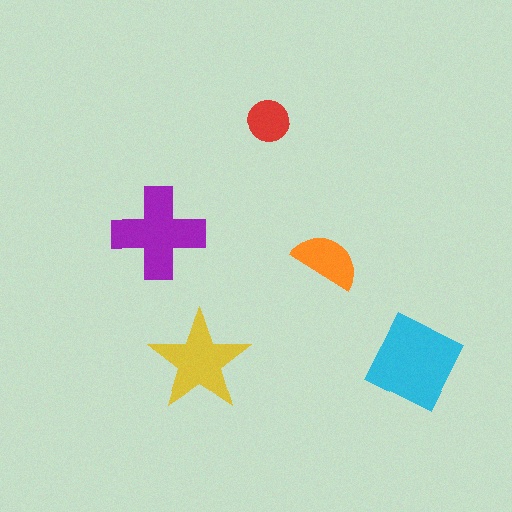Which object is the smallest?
The red circle.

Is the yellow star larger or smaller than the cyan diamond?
Smaller.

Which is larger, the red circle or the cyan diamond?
The cyan diamond.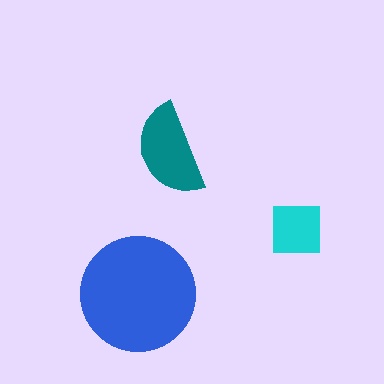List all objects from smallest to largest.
The cyan square, the teal semicircle, the blue circle.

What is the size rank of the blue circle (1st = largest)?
1st.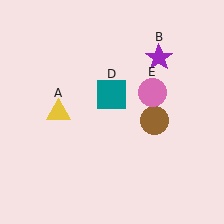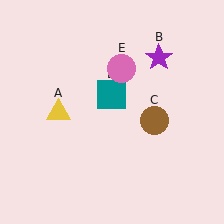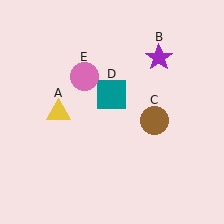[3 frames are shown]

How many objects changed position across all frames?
1 object changed position: pink circle (object E).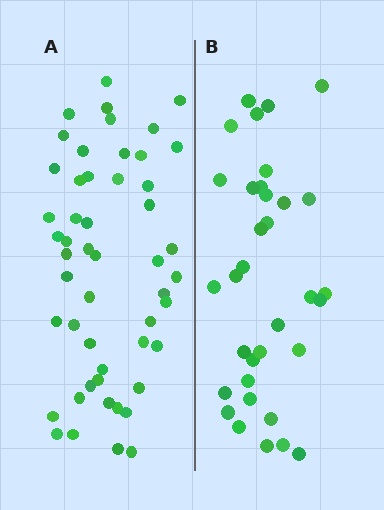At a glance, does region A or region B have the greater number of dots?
Region A (the left region) has more dots.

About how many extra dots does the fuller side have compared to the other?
Region A has approximately 15 more dots than region B.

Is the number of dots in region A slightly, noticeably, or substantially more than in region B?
Region A has substantially more. The ratio is roughly 1.5 to 1.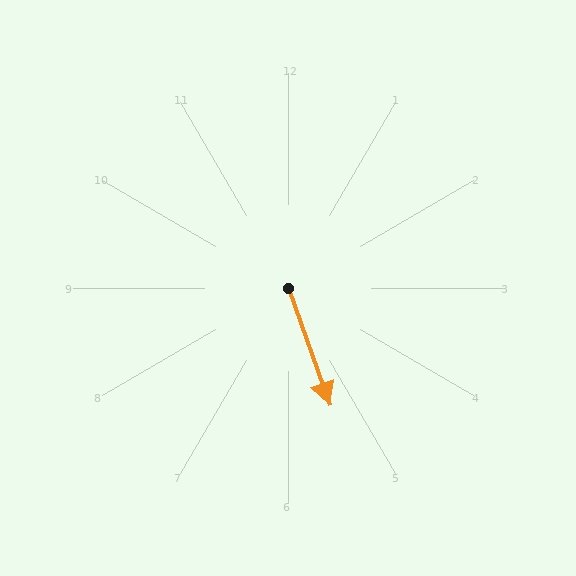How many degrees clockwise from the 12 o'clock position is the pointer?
Approximately 160 degrees.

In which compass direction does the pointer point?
South.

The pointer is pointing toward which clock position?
Roughly 5 o'clock.